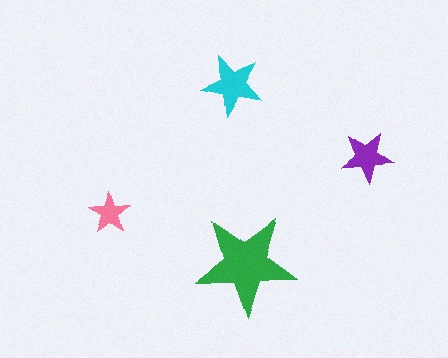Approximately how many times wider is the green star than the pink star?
About 2.5 times wider.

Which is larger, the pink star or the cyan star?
The cyan one.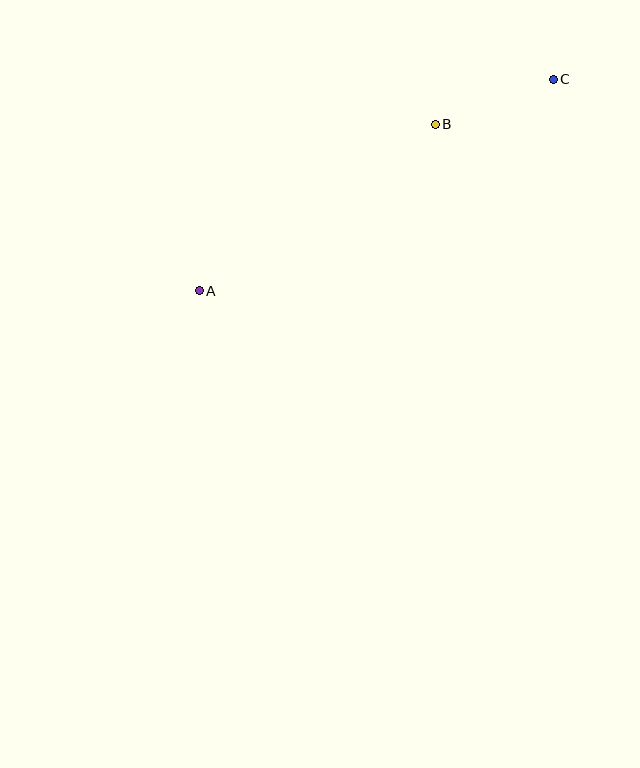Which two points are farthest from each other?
Points A and C are farthest from each other.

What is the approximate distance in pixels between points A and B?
The distance between A and B is approximately 289 pixels.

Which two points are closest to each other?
Points B and C are closest to each other.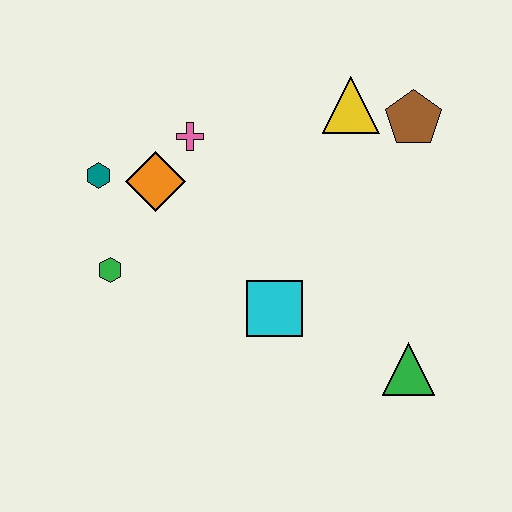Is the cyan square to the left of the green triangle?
Yes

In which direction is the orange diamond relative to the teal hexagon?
The orange diamond is to the right of the teal hexagon.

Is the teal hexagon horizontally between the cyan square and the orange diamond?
No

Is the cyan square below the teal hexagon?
Yes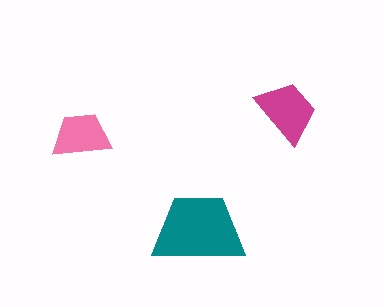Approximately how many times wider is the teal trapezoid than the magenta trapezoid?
About 1.5 times wider.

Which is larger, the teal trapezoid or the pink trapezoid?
The teal one.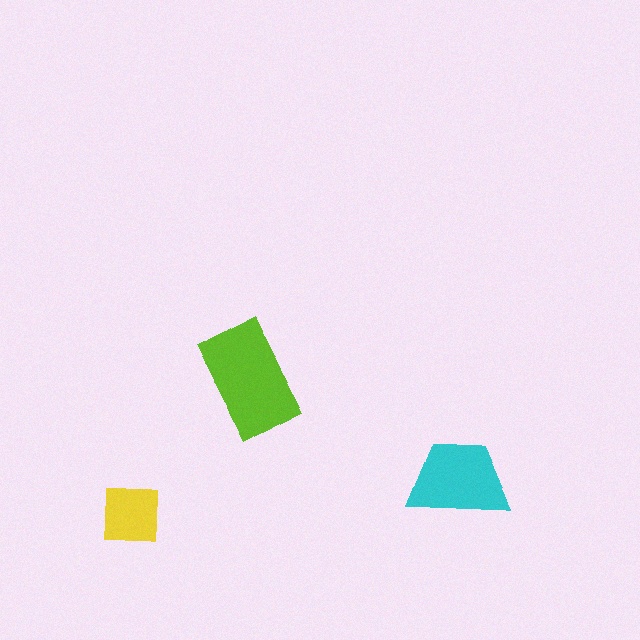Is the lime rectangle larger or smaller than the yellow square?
Larger.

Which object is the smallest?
The yellow square.